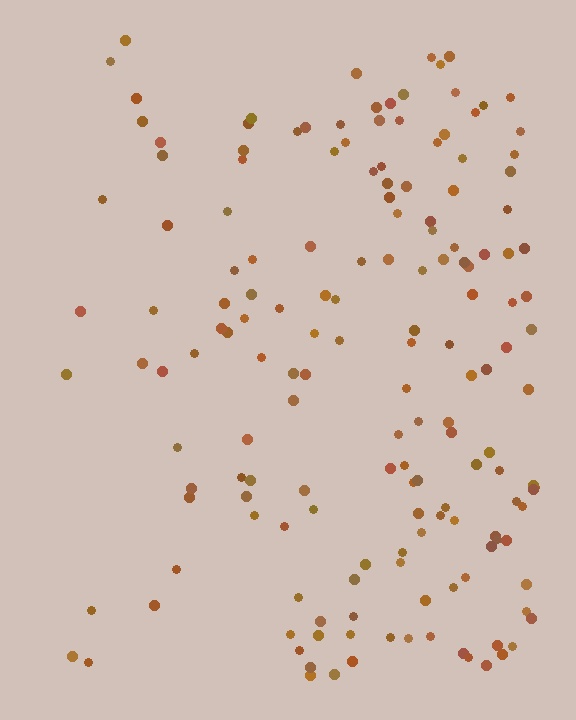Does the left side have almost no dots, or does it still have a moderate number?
Still a moderate number, just noticeably fewer than the right.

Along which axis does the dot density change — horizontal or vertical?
Horizontal.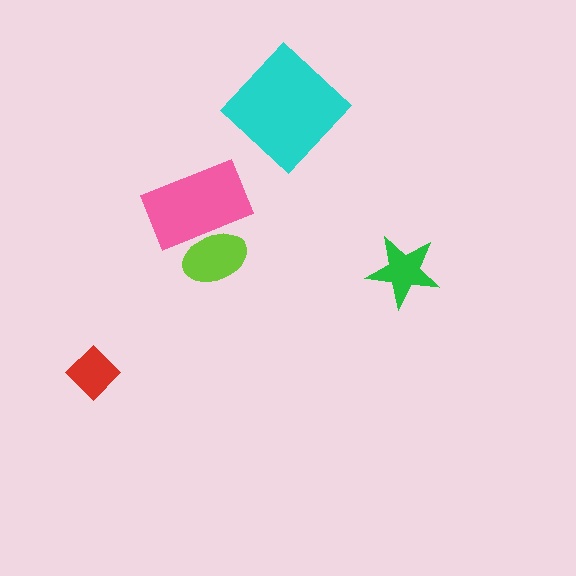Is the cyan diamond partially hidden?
No, no other shape covers it.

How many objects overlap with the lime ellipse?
1 object overlaps with the lime ellipse.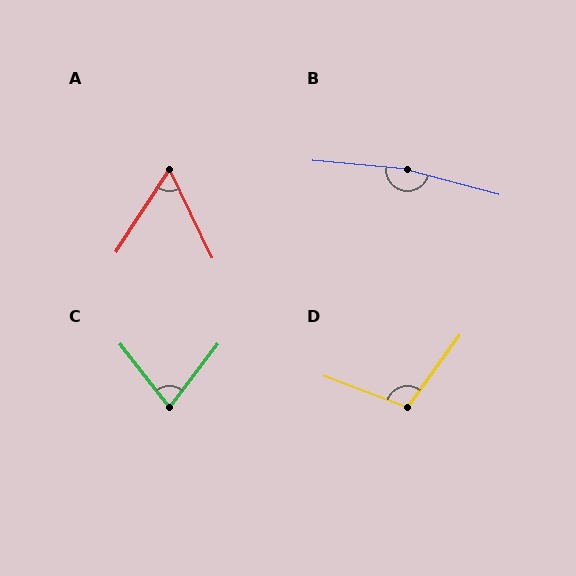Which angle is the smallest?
A, at approximately 58 degrees.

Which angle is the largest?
B, at approximately 170 degrees.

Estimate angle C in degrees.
Approximately 75 degrees.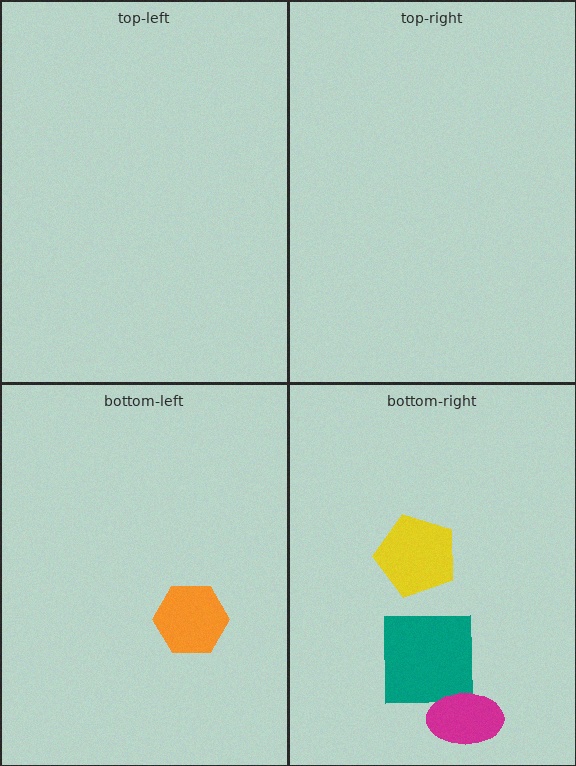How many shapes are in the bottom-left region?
1.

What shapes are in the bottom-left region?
The orange hexagon.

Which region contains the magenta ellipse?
The bottom-right region.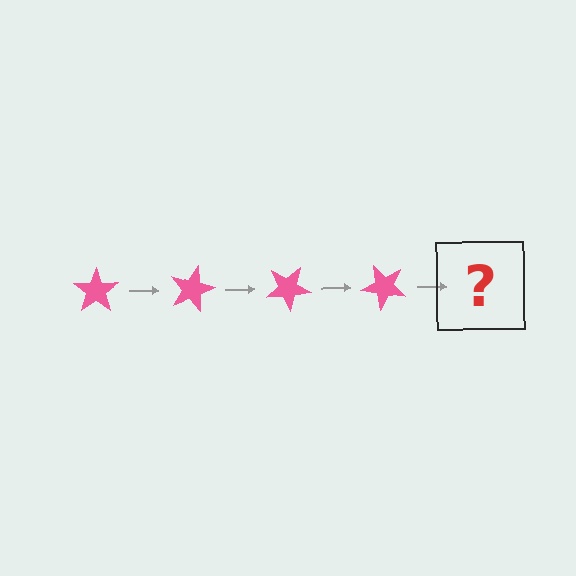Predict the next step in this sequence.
The next step is a pink star rotated 60 degrees.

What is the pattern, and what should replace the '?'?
The pattern is that the star rotates 15 degrees each step. The '?' should be a pink star rotated 60 degrees.